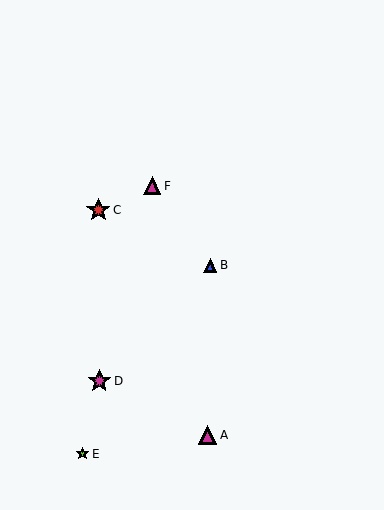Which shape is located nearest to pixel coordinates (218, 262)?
The blue triangle (labeled B) at (210, 265) is nearest to that location.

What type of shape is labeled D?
Shape D is a magenta star.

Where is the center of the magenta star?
The center of the magenta star is at (99, 381).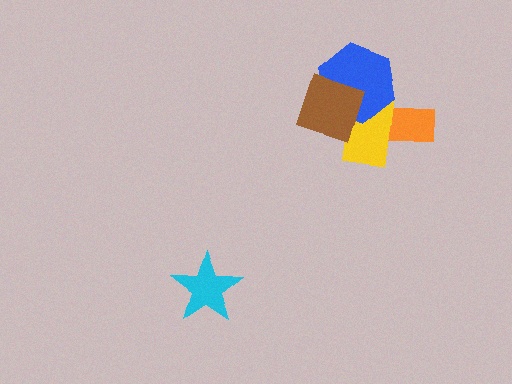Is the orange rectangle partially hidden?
Yes, it is partially covered by another shape.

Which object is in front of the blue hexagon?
The brown square is in front of the blue hexagon.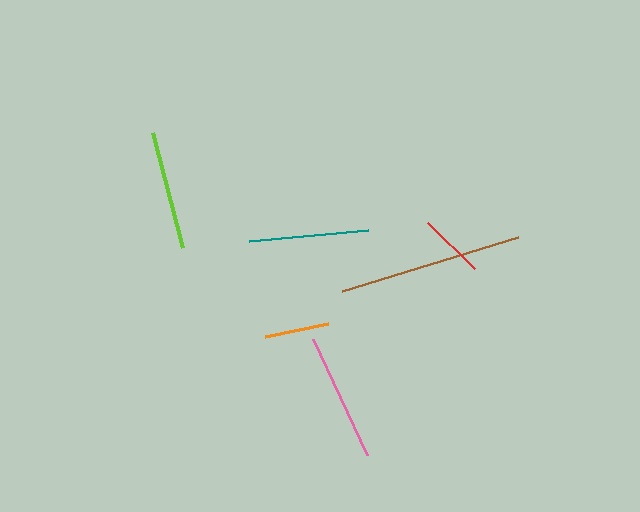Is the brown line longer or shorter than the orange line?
The brown line is longer than the orange line.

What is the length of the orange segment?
The orange segment is approximately 64 pixels long.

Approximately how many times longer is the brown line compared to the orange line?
The brown line is approximately 2.9 times the length of the orange line.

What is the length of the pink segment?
The pink segment is approximately 128 pixels long.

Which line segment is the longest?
The brown line is the longest at approximately 184 pixels.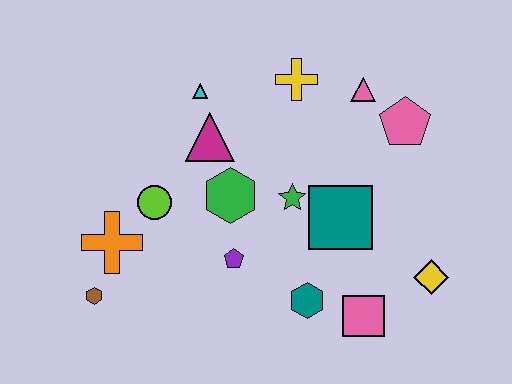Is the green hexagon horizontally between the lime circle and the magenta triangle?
No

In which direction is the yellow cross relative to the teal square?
The yellow cross is above the teal square.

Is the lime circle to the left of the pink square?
Yes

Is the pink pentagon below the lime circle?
No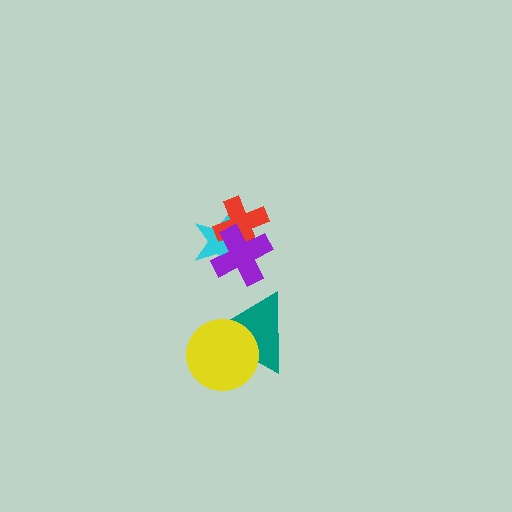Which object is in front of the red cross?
The purple cross is in front of the red cross.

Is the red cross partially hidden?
Yes, it is partially covered by another shape.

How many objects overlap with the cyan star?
2 objects overlap with the cyan star.